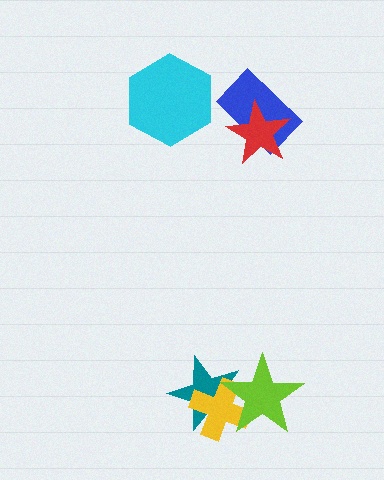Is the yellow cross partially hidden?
Yes, it is partially covered by another shape.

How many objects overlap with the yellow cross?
2 objects overlap with the yellow cross.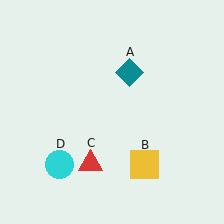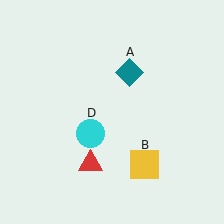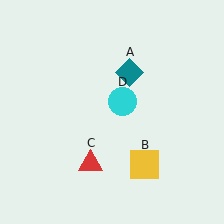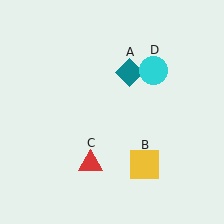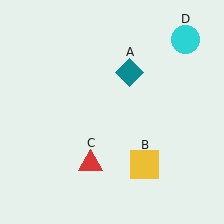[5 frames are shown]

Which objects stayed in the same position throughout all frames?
Teal diamond (object A) and yellow square (object B) and red triangle (object C) remained stationary.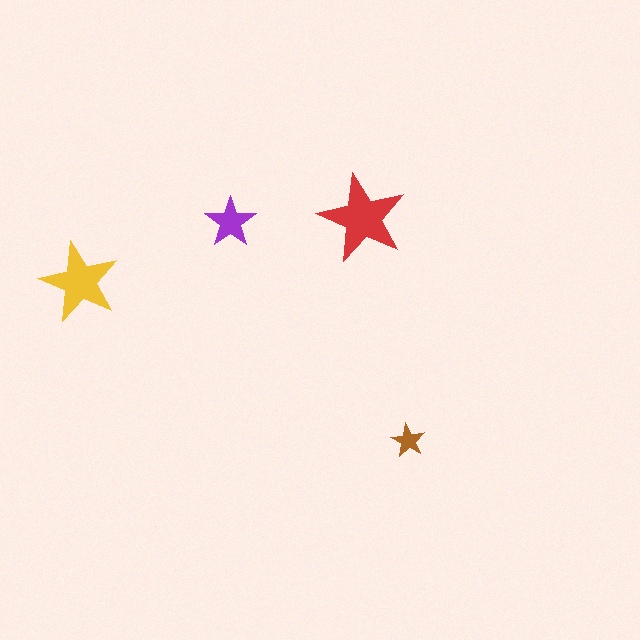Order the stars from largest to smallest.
the red one, the yellow one, the purple one, the brown one.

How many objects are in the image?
There are 4 objects in the image.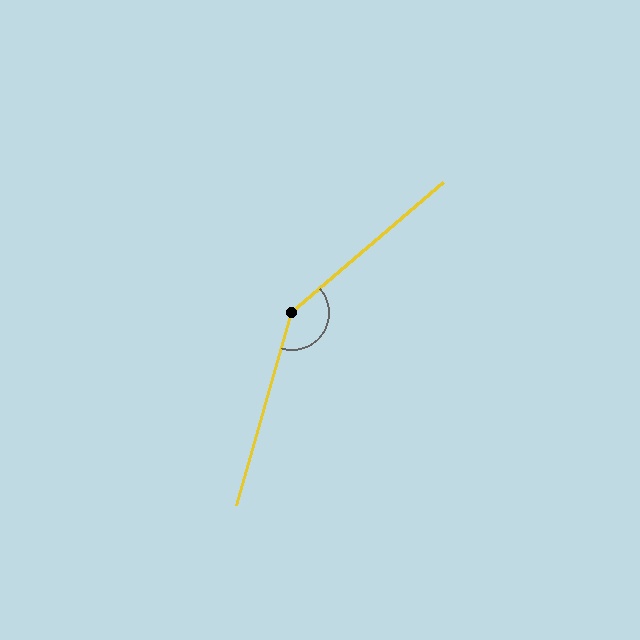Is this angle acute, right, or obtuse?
It is obtuse.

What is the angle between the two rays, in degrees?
Approximately 147 degrees.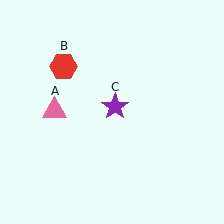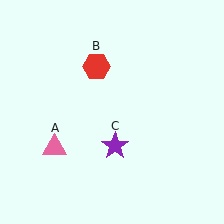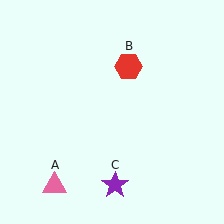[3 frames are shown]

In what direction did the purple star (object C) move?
The purple star (object C) moved down.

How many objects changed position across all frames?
3 objects changed position: pink triangle (object A), red hexagon (object B), purple star (object C).